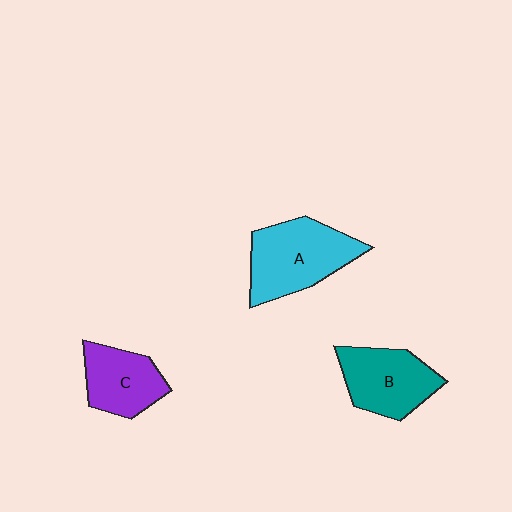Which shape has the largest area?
Shape A (cyan).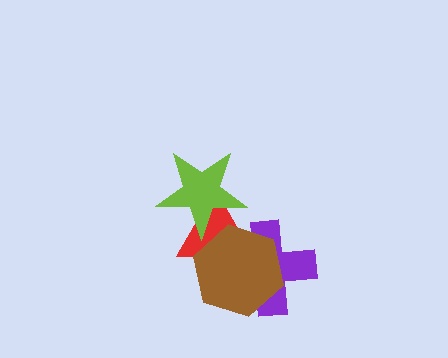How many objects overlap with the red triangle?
3 objects overlap with the red triangle.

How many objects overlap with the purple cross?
2 objects overlap with the purple cross.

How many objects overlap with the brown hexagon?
2 objects overlap with the brown hexagon.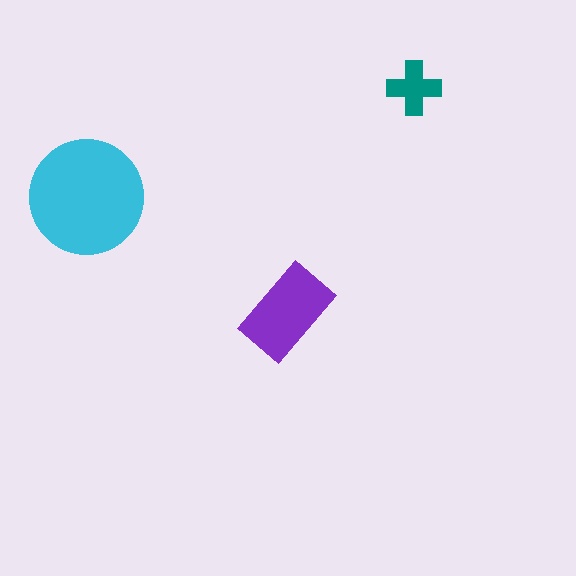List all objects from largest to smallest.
The cyan circle, the purple rectangle, the teal cross.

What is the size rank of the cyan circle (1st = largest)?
1st.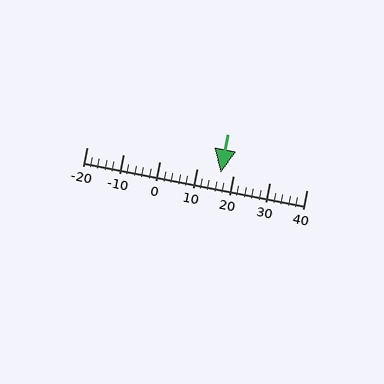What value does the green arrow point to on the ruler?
The green arrow points to approximately 16.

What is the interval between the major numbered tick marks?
The major tick marks are spaced 10 units apart.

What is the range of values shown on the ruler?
The ruler shows values from -20 to 40.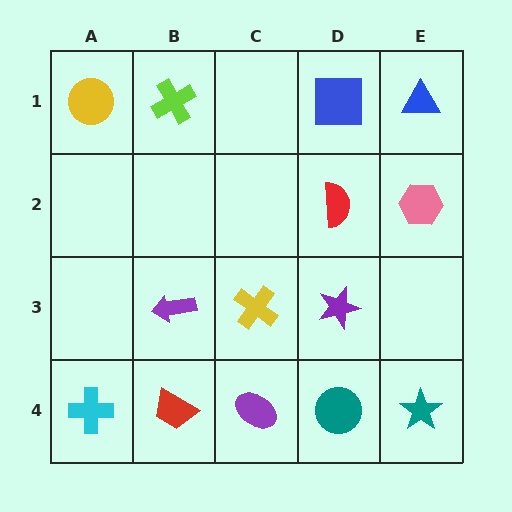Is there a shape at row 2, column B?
No, that cell is empty.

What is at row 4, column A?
A cyan cross.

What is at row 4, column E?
A teal star.